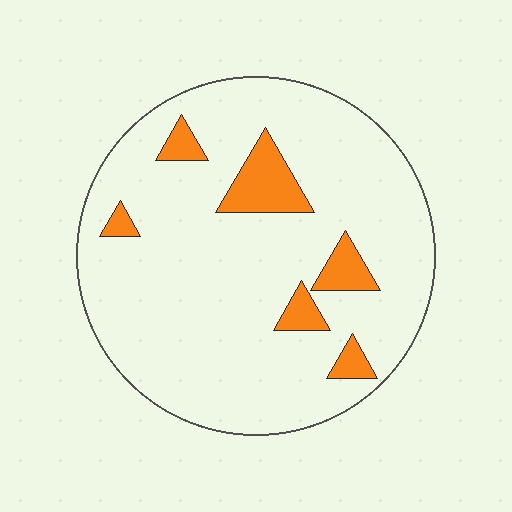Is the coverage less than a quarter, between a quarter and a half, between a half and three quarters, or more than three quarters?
Less than a quarter.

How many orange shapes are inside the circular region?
6.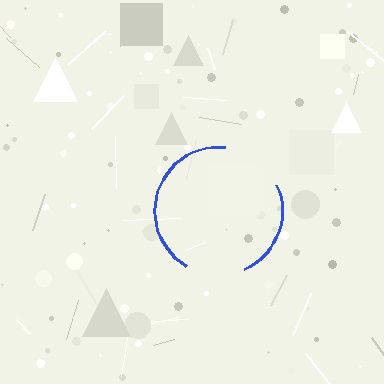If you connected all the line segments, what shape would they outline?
They would outline a circle.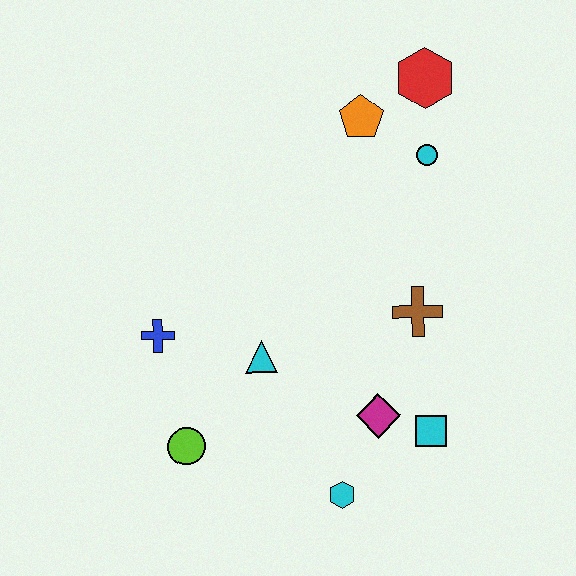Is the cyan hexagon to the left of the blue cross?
No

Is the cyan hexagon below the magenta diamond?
Yes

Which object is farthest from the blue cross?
The red hexagon is farthest from the blue cross.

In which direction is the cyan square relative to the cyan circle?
The cyan square is below the cyan circle.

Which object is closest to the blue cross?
The cyan triangle is closest to the blue cross.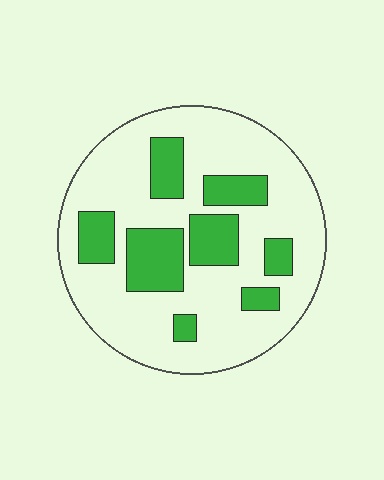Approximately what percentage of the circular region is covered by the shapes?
Approximately 25%.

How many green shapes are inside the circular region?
8.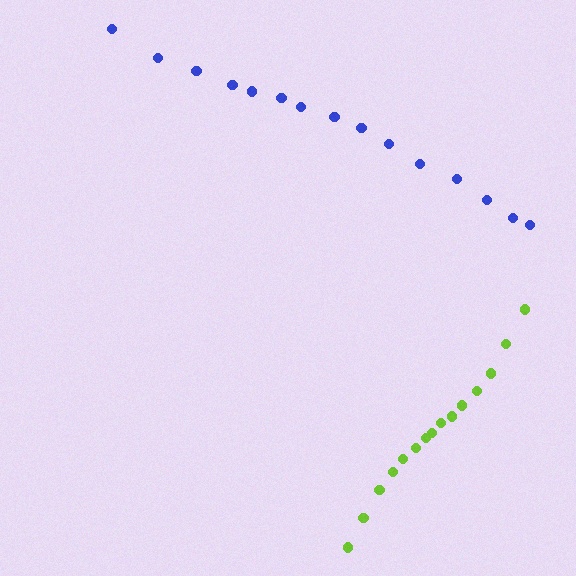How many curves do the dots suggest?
There are 2 distinct paths.